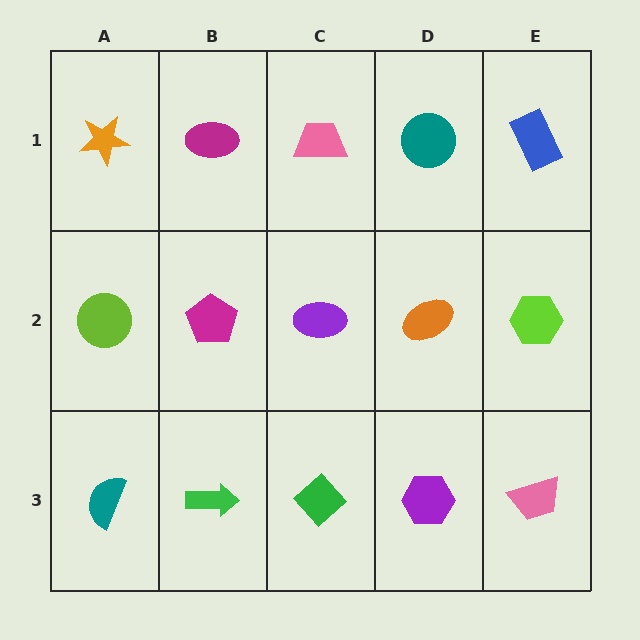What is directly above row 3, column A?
A lime circle.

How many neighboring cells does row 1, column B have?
3.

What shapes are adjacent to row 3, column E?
A lime hexagon (row 2, column E), a purple hexagon (row 3, column D).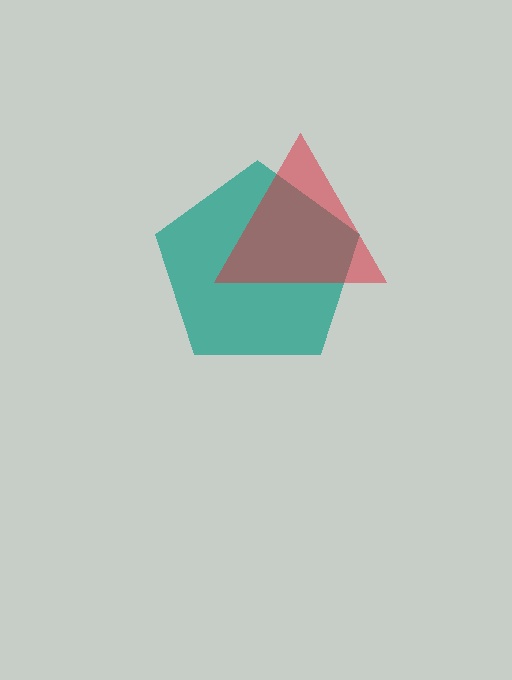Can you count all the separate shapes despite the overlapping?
Yes, there are 2 separate shapes.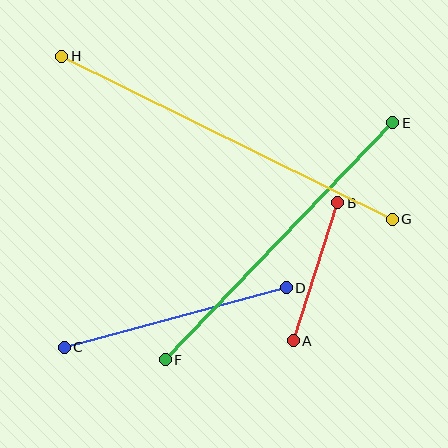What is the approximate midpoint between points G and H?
The midpoint is at approximately (227, 138) pixels.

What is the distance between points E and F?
The distance is approximately 329 pixels.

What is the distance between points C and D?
The distance is approximately 230 pixels.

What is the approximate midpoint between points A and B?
The midpoint is at approximately (316, 272) pixels.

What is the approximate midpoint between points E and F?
The midpoint is at approximately (279, 241) pixels.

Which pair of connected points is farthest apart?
Points G and H are farthest apart.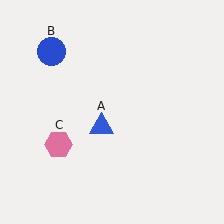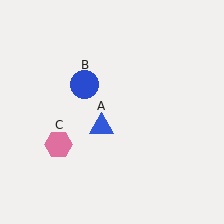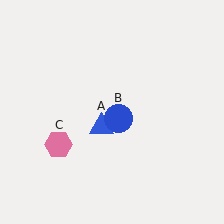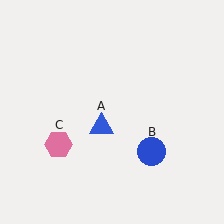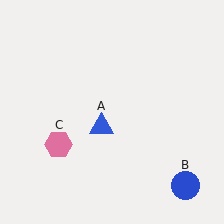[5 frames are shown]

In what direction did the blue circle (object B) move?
The blue circle (object B) moved down and to the right.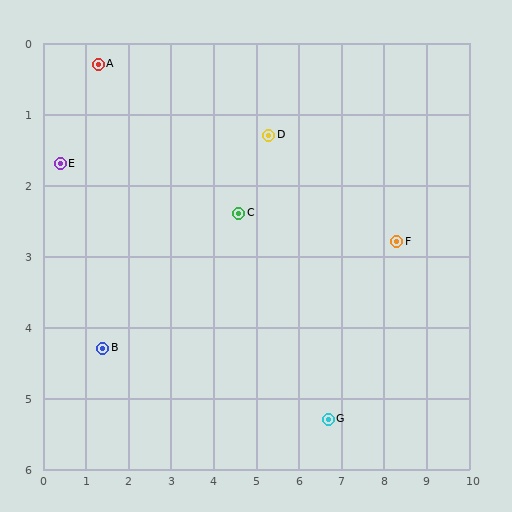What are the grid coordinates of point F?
Point F is at approximately (8.3, 2.8).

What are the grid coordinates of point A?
Point A is at approximately (1.3, 0.3).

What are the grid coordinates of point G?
Point G is at approximately (6.7, 5.3).